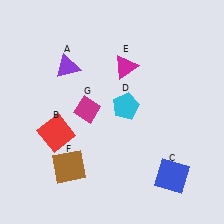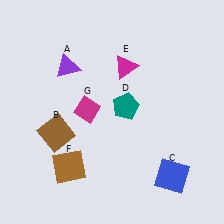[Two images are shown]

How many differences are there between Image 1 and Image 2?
There are 2 differences between the two images.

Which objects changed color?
B changed from red to brown. D changed from cyan to teal.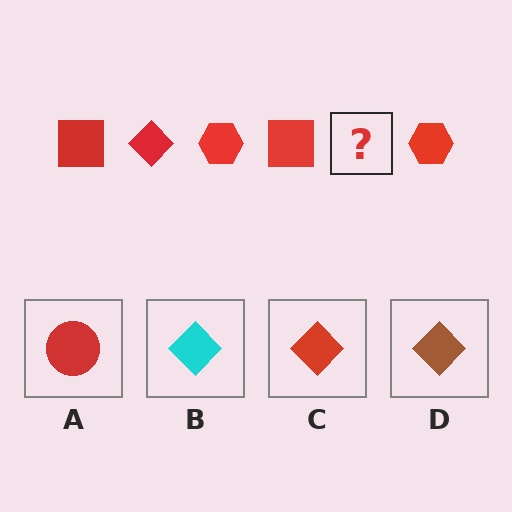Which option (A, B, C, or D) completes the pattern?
C.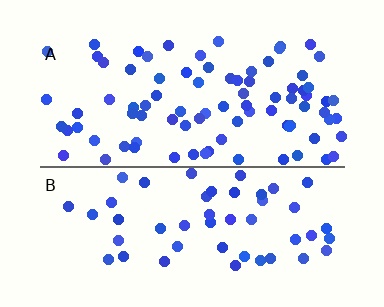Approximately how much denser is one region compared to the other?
Approximately 1.6× — region A over region B.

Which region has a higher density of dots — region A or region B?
A (the top).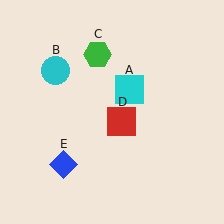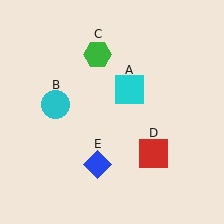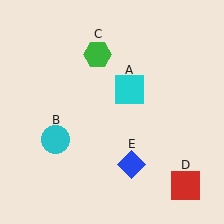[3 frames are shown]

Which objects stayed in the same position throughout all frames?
Cyan square (object A) and green hexagon (object C) remained stationary.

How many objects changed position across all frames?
3 objects changed position: cyan circle (object B), red square (object D), blue diamond (object E).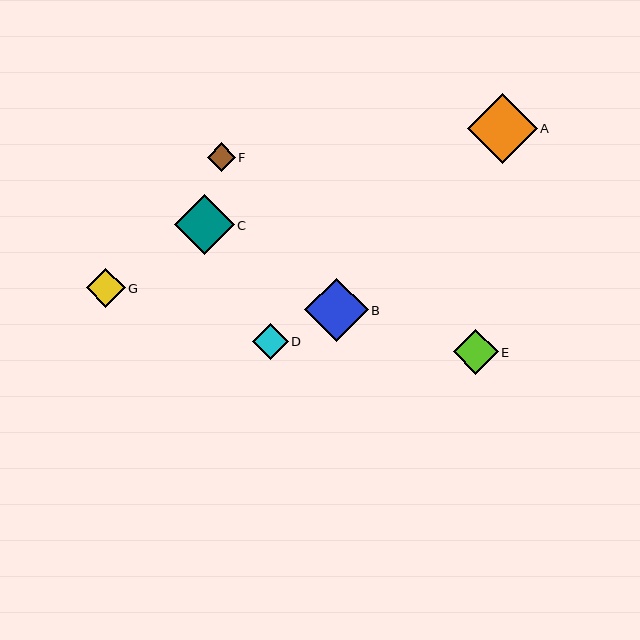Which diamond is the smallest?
Diamond F is the smallest with a size of approximately 28 pixels.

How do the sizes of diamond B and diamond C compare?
Diamond B and diamond C are approximately the same size.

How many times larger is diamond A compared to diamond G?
Diamond A is approximately 1.8 times the size of diamond G.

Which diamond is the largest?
Diamond A is the largest with a size of approximately 70 pixels.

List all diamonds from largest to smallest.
From largest to smallest: A, B, C, E, G, D, F.